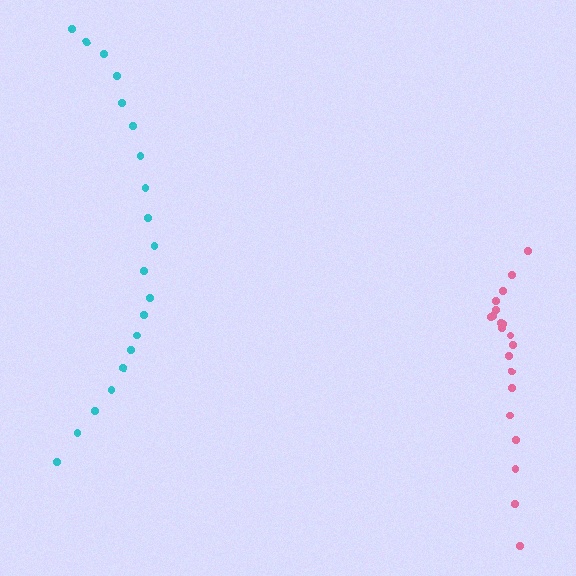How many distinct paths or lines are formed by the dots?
There are 2 distinct paths.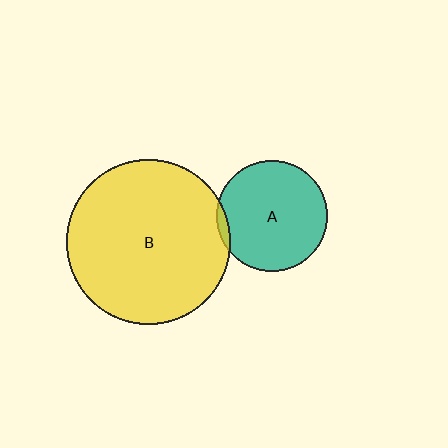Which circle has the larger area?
Circle B (yellow).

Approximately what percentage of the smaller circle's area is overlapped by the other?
Approximately 5%.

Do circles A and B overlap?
Yes.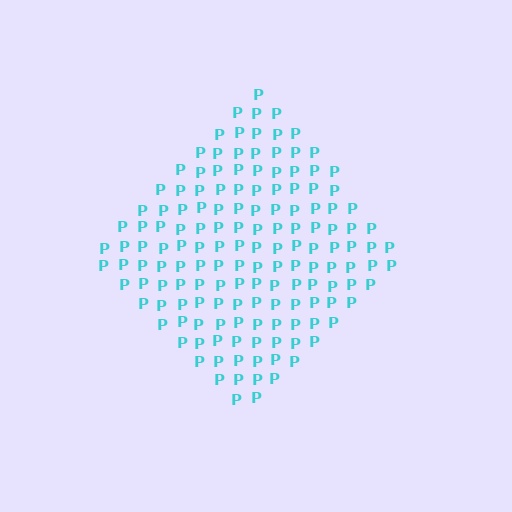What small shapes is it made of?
It is made of small letter P's.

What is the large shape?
The large shape is a diamond.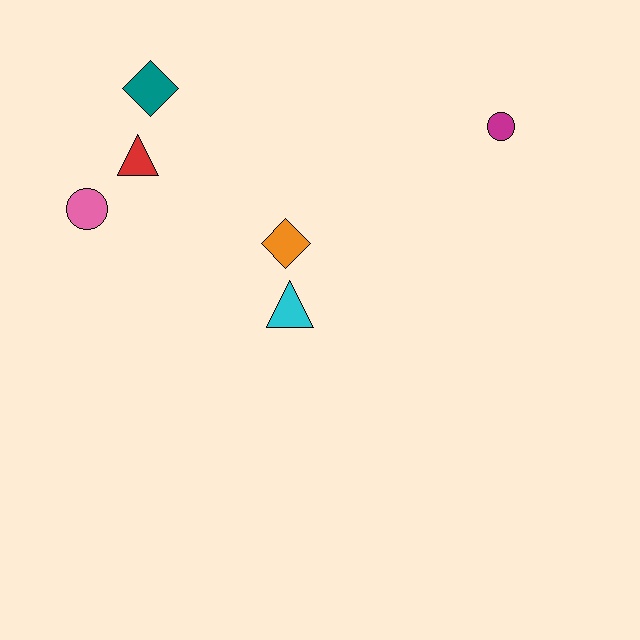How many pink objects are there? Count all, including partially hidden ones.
There is 1 pink object.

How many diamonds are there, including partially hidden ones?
There are 2 diamonds.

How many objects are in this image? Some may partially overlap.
There are 6 objects.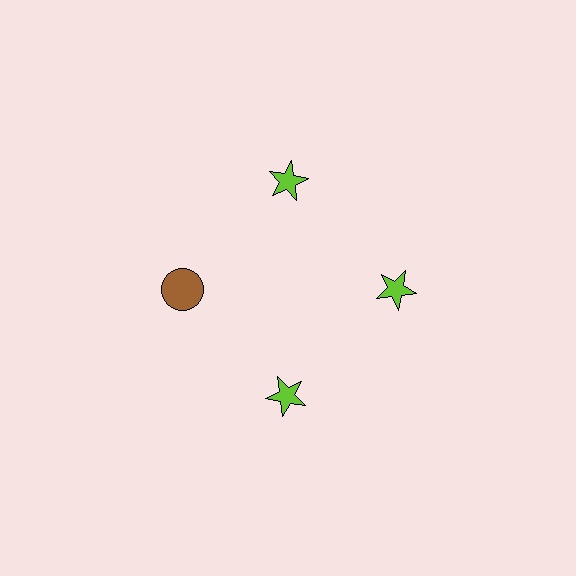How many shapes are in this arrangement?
There are 4 shapes arranged in a ring pattern.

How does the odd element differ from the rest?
It differs in both color (brown instead of lime) and shape (circle instead of star).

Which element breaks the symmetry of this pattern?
The brown circle at roughly the 9 o'clock position breaks the symmetry. All other shapes are lime stars.